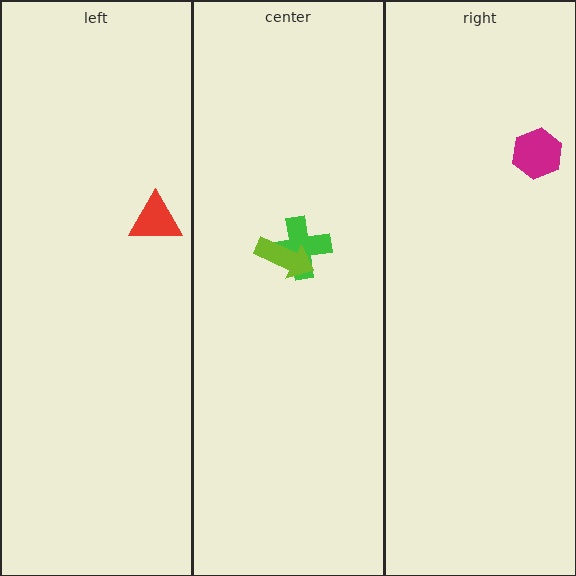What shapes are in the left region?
The red triangle.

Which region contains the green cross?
The center region.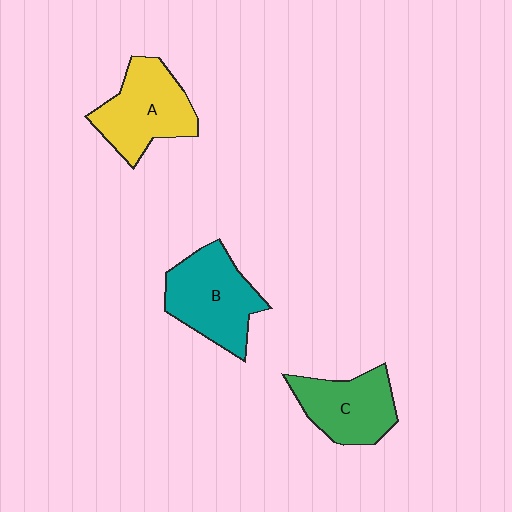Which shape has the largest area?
Shape B (teal).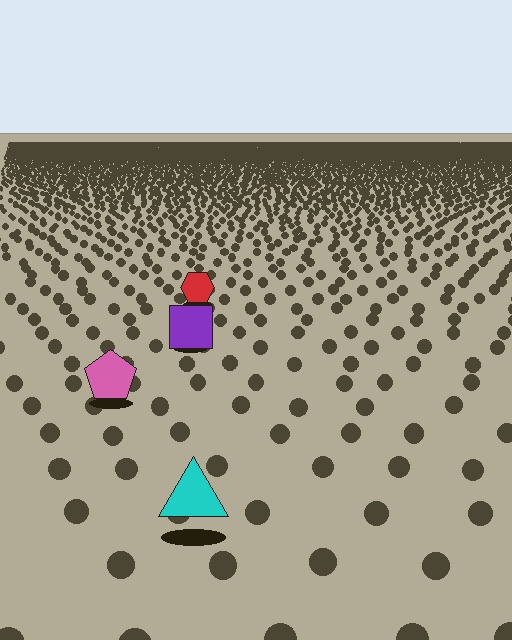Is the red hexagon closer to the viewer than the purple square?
No. The purple square is closer — you can tell from the texture gradient: the ground texture is coarser near it.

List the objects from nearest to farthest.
From nearest to farthest: the cyan triangle, the pink pentagon, the purple square, the red hexagon.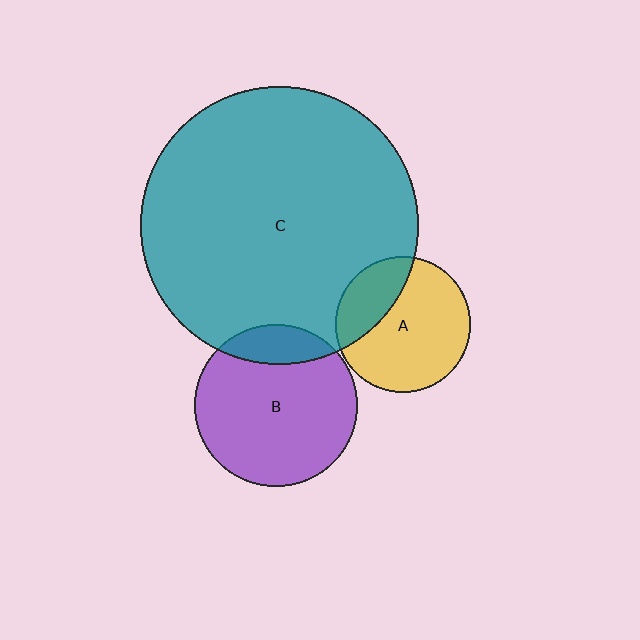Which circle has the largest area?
Circle C (teal).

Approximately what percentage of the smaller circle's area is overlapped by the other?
Approximately 30%.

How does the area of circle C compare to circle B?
Approximately 2.9 times.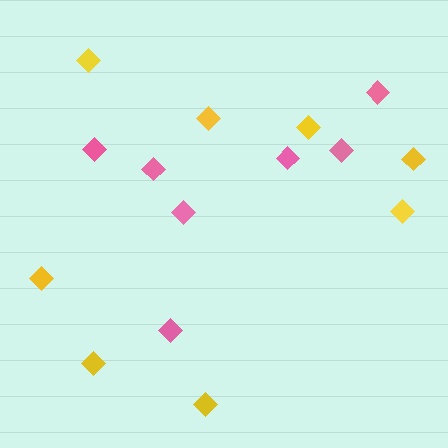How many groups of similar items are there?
There are 2 groups: one group of yellow diamonds (8) and one group of pink diamonds (7).